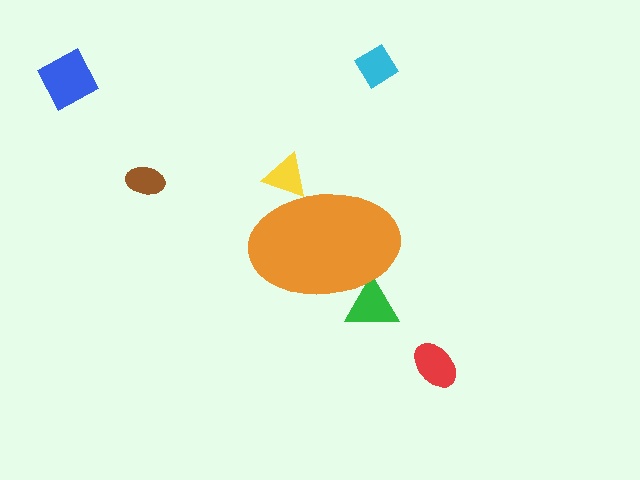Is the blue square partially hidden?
No, the blue square is fully visible.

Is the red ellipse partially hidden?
No, the red ellipse is fully visible.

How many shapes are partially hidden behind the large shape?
2 shapes are partially hidden.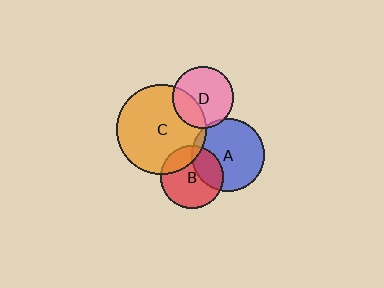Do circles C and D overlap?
Yes.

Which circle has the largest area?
Circle C (orange).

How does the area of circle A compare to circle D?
Approximately 1.4 times.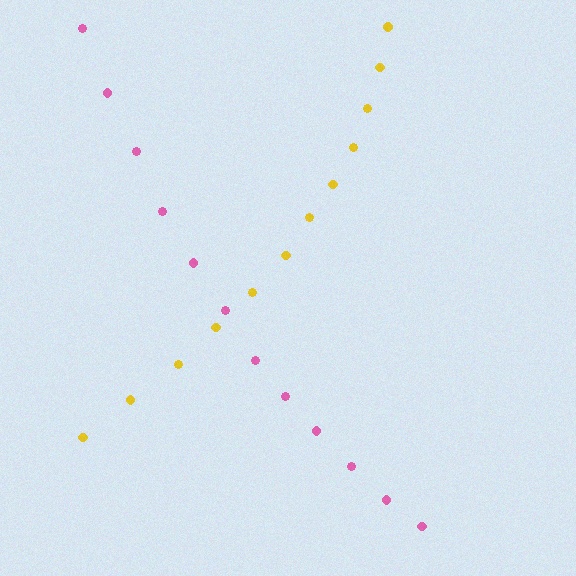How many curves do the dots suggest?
There are 2 distinct paths.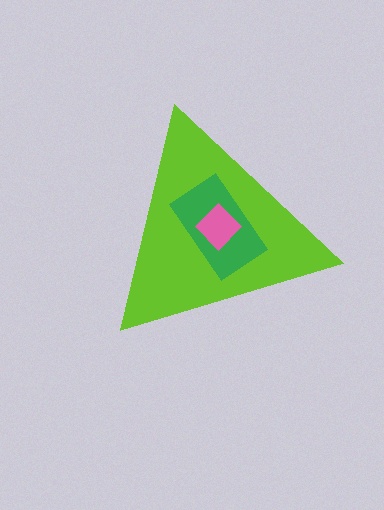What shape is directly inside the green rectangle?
The pink diamond.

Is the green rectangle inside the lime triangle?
Yes.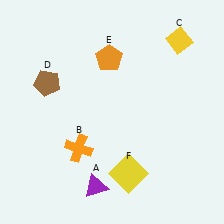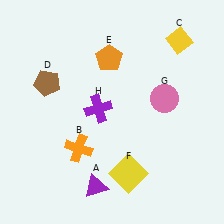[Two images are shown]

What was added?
A pink circle (G), a purple cross (H) were added in Image 2.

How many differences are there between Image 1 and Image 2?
There are 2 differences between the two images.